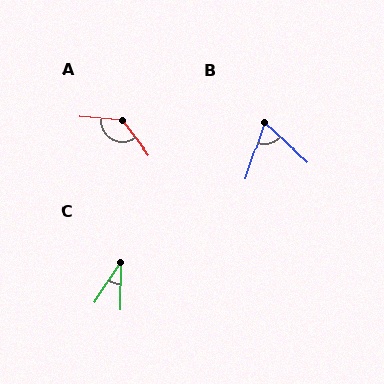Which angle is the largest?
A, at approximately 132 degrees.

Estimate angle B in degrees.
Approximately 66 degrees.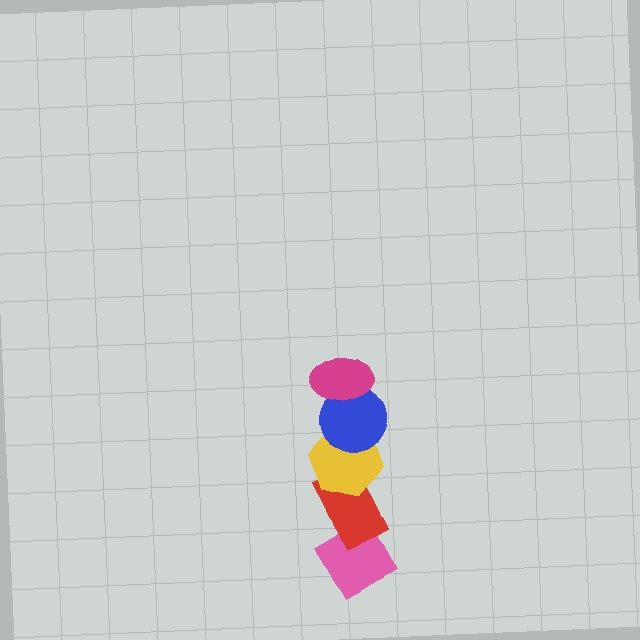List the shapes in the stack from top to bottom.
From top to bottom: the magenta ellipse, the blue circle, the yellow hexagon, the red rectangle, the pink diamond.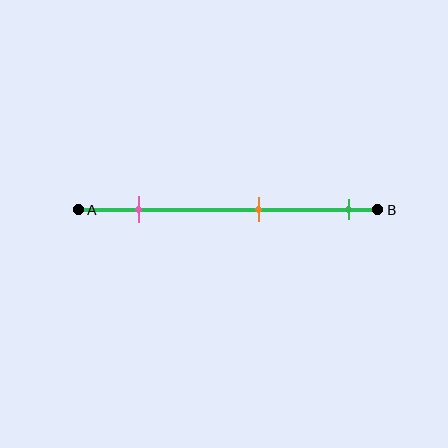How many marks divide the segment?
There are 3 marks dividing the segment.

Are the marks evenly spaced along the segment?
Yes, the marks are approximately evenly spaced.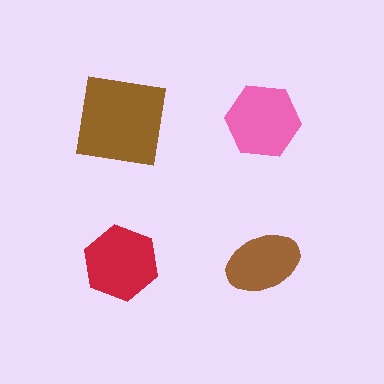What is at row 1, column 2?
A pink hexagon.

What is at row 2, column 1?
A red hexagon.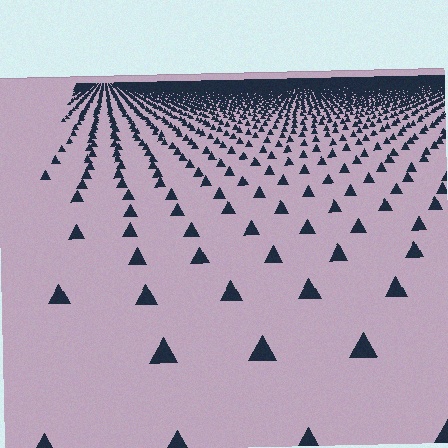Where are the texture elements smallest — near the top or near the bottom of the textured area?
Near the top.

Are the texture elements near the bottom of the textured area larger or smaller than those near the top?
Larger. Near the bottom, elements are closer to the viewer and appear at a bigger on-screen size.